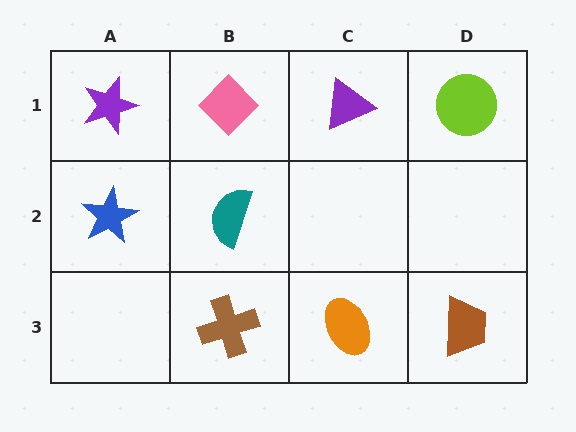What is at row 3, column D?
A brown trapezoid.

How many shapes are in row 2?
2 shapes.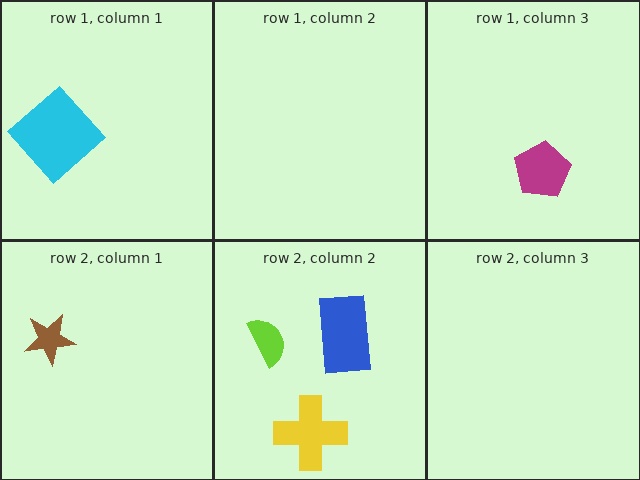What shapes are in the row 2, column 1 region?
The brown star.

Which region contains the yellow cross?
The row 2, column 2 region.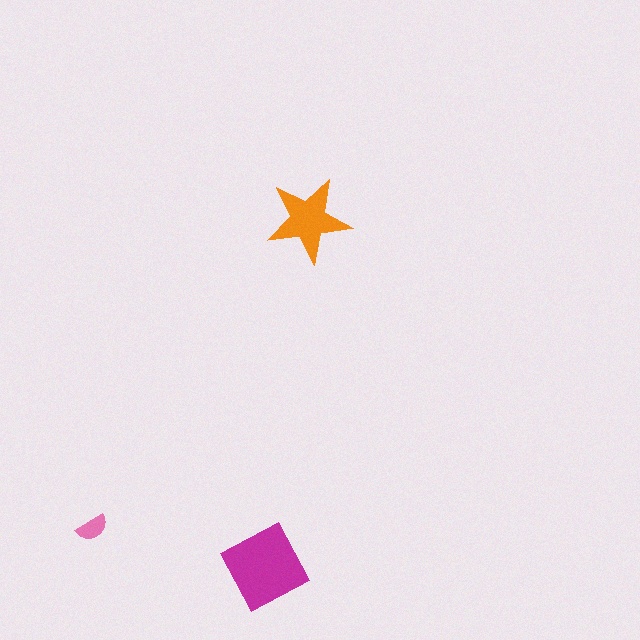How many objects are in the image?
There are 3 objects in the image.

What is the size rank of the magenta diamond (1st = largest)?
1st.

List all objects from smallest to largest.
The pink semicircle, the orange star, the magenta diamond.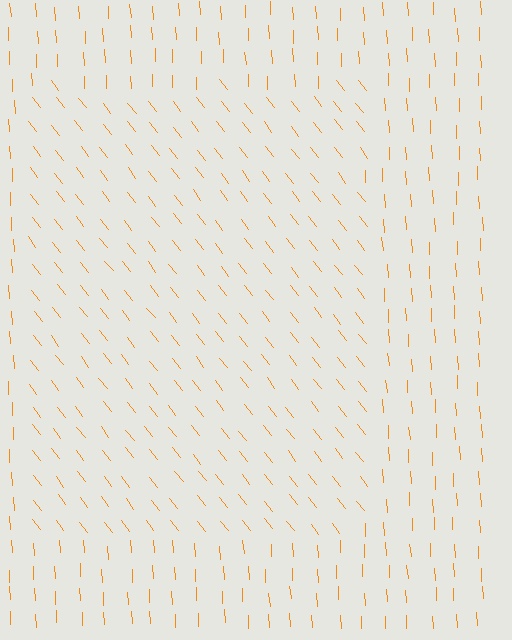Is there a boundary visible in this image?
Yes, there is a texture boundary formed by a change in line orientation.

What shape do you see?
I see a rectangle.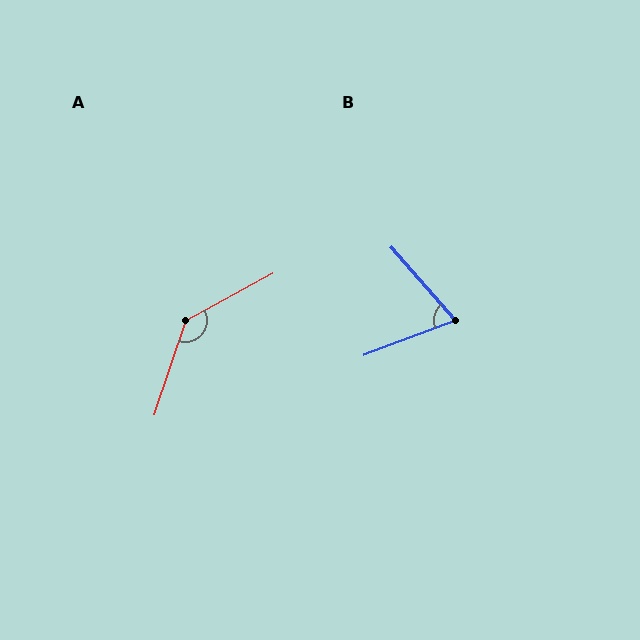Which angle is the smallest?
B, at approximately 70 degrees.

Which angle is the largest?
A, at approximately 137 degrees.